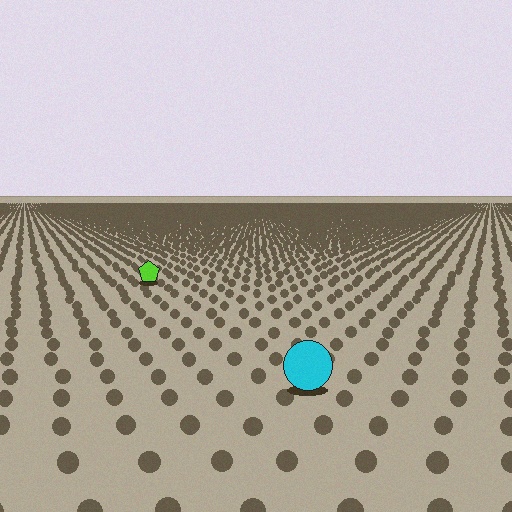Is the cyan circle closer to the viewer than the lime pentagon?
Yes. The cyan circle is closer — you can tell from the texture gradient: the ground texture is coarser near it.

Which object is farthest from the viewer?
The lime pentagon is farthest from the viewer. It appears smaller and the ground texture around it is denser.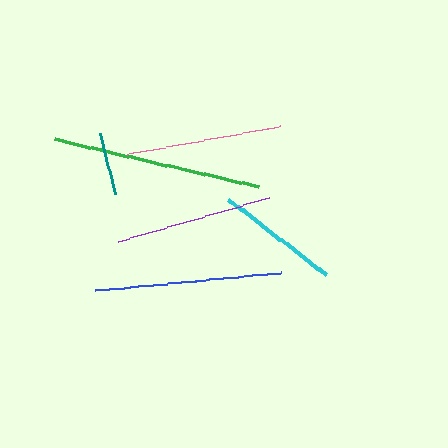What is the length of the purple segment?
The purple segment is approximately 157 pixels long.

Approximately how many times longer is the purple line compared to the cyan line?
The purple line is approximately 1.3 times the length of the cyan line.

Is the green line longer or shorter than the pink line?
The green line is longer than the pink line.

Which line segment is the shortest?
The teal line is the shortest at approximately 62 pixels.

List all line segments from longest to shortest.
From longest to shortest: green, blue, purple, pink, cyan, teal.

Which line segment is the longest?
The green line is the longest at approximately 210 pixels.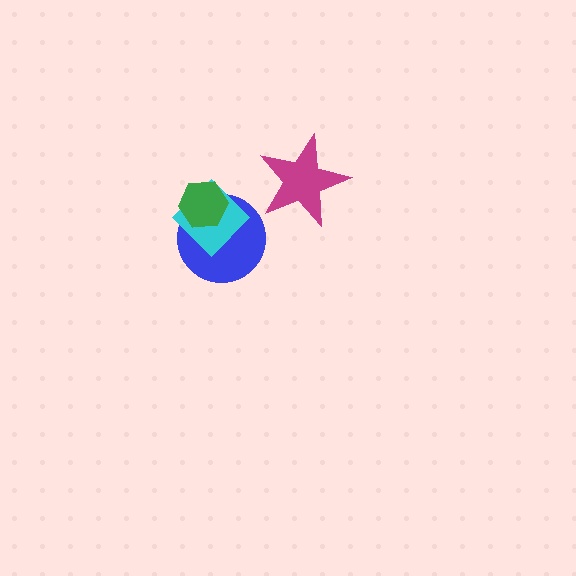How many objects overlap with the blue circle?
2 objects overlap with the blue circle.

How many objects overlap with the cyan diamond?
2 objects overlap with the cyan diamond.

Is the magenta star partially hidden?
No, no other shape covers it.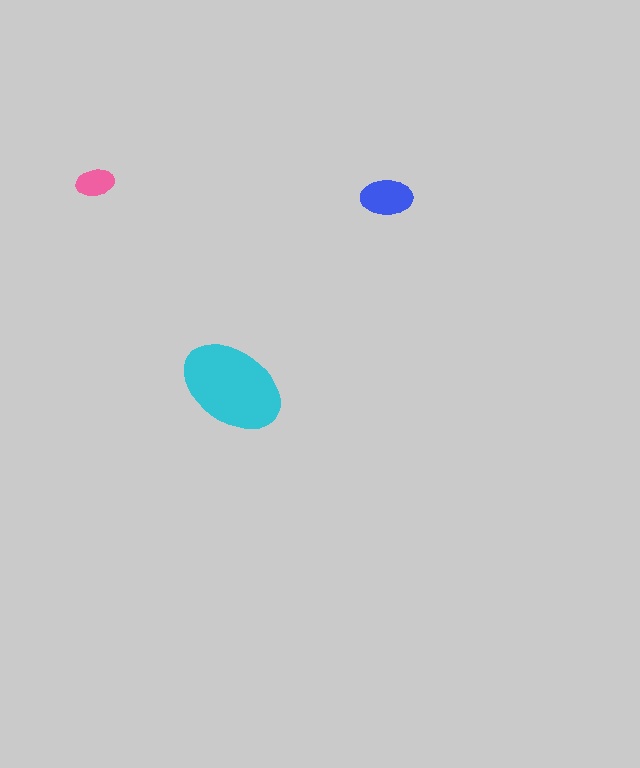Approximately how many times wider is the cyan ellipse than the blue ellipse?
About 2 times wider.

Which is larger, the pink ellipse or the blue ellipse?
The blue one.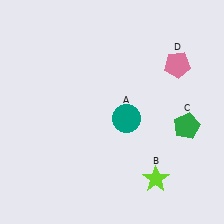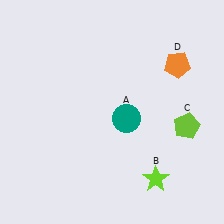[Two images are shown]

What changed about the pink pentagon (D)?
In Image 1, D is pink. In Image 2, it changed to orange.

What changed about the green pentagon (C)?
In Image 1, C is green. In Image 2, it changed to lime.